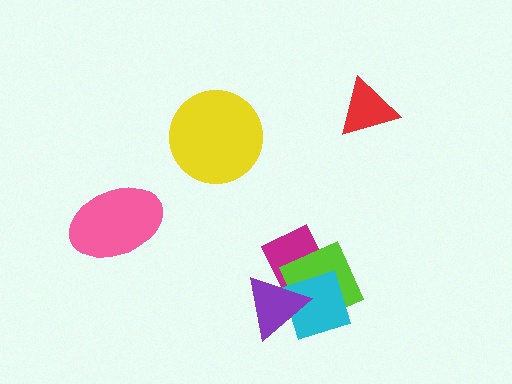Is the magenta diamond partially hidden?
Yes, it is partially covered by another shape.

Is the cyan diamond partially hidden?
Yes, it is partially covered by another shape.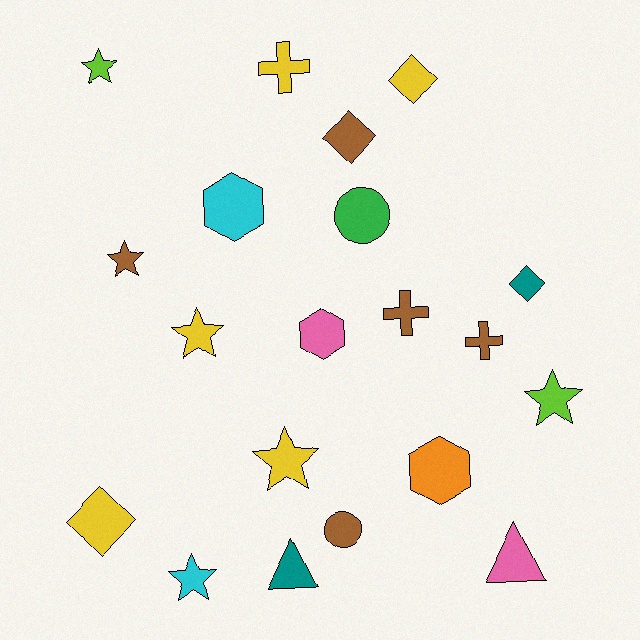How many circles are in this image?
There are 2 circles.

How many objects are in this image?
There are 20 objects.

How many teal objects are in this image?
There are 2 teal objects.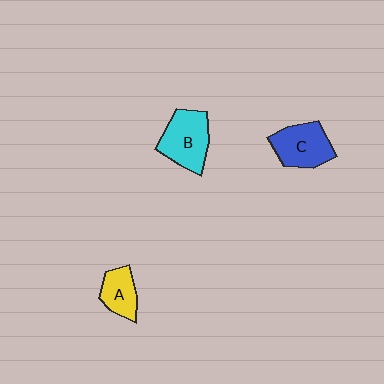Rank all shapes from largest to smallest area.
From largest to smallest: B (cyan), C (blue), A (yellow).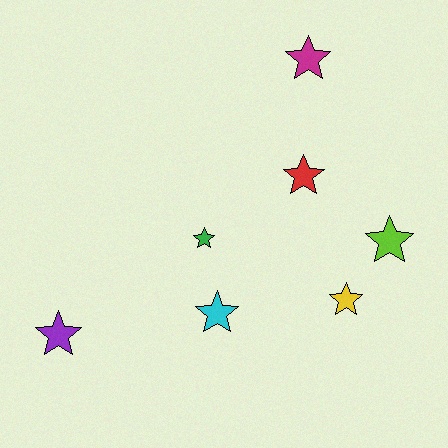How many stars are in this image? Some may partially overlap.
There are 7 stars.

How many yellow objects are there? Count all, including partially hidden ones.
There is 1 yellow object.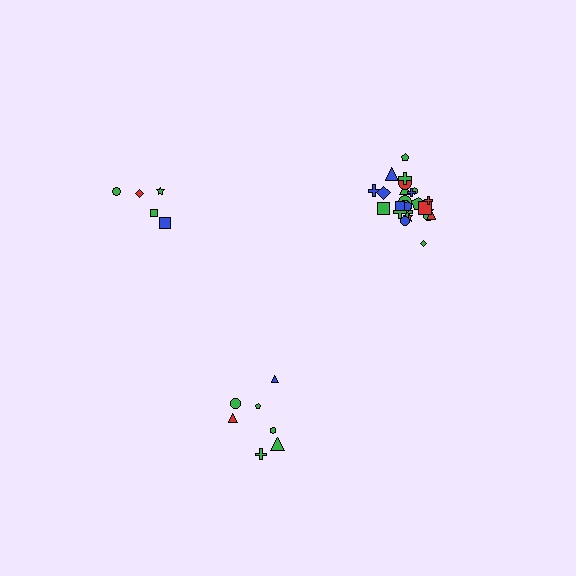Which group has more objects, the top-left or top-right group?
The top-right group.